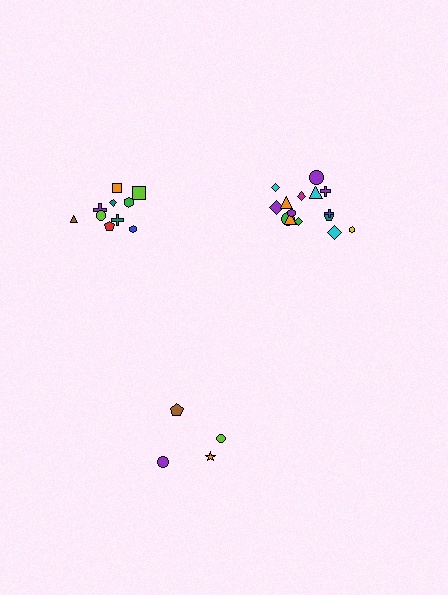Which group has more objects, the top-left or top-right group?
The top-right group.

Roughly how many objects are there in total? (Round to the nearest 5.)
Roughly 30 objects in total.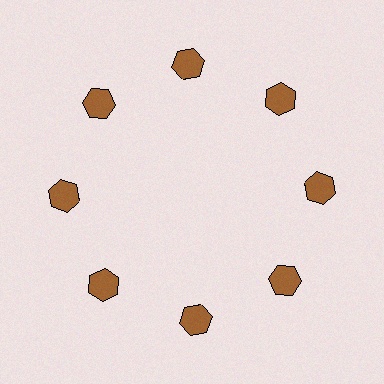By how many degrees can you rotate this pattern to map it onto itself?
The pattern maps onto itself every 45 degrees of rotation.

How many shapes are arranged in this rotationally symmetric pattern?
There are 8 shapes, arranged in 8 groups of 1.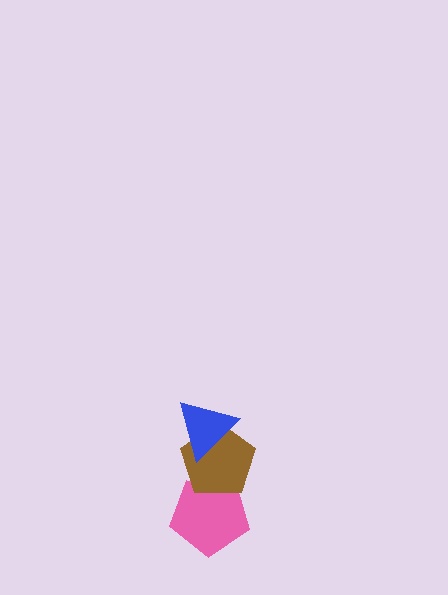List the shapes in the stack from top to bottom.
From top to bottom: the blue triangle, the brown pentagon, the pink pentagon.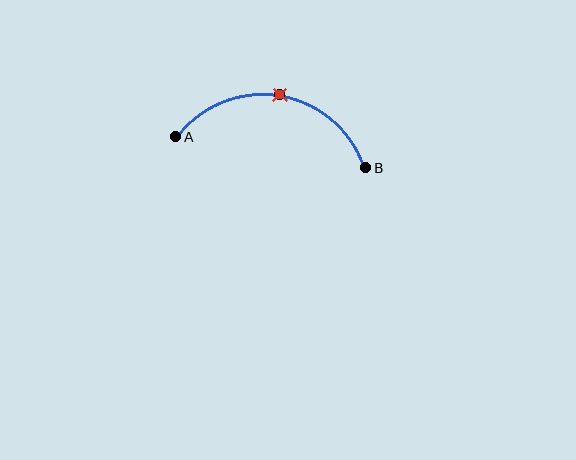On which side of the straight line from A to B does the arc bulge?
The arc bulges above the straight line connecting A and B.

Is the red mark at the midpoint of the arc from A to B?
Yes. The red mark lies on the arc at equal arc-length from both A and B — it is the arc midpoint.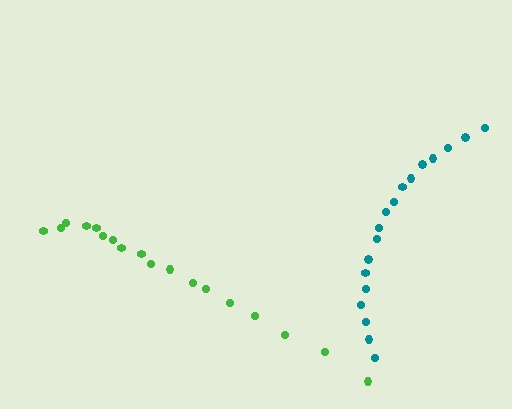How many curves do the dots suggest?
There are 2 distinct paths.